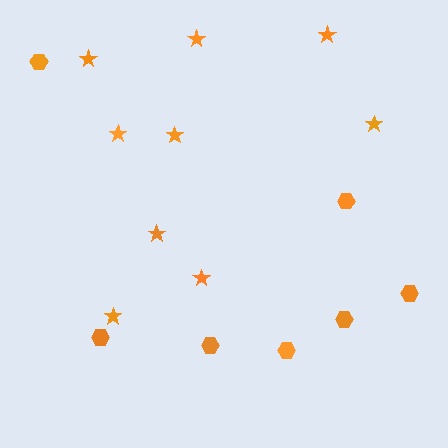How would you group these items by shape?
There are 2 groups: one group of hexagons (7) and one group of stars (9).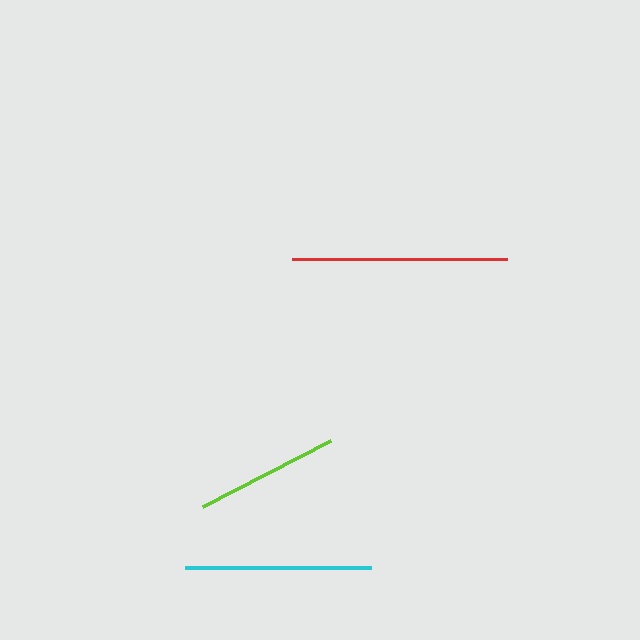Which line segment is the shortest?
The lime line is the shortest at approximately 144 pixels.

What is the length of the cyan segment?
The cyan segment is approximately 186 pixels long.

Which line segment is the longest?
The red line is the longest at approximately 215 pixels.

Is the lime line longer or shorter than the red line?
The red line is longer than the lime line.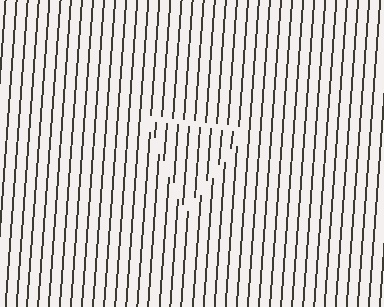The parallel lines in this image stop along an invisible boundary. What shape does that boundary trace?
An illusory triangle. The interior of the shape contains the same grating, shifted by half a period — the contour is defined by the phase discontinuity where line-ends from the inner and outer gratings abut.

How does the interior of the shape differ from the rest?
The interior of the shape contains the same grating, shifted by half a period — the contour is defined by the phase discontinuity where line-ends from the inner and outer gratings abut.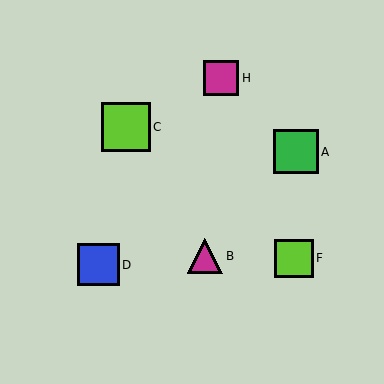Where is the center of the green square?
The center of the green square is at (296, 152).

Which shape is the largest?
The lime square (labeled C) is the largest.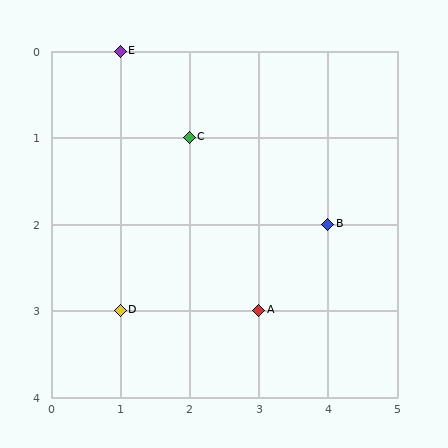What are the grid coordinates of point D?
Point D is at grid coordinates (1, 3).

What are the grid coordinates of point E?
Point E is at grid coordinates (1, 0).